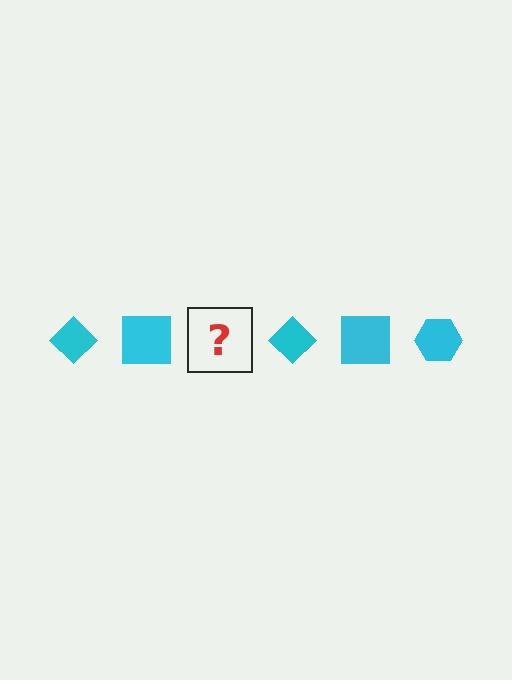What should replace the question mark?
The question mark should be replaced with a cyan hexagon.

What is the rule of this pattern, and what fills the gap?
The rule is that the pattern cycles through diamond, square, hexagon shapes in cyan. The gap should be filled with a cyan hexagon.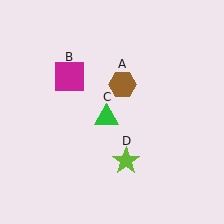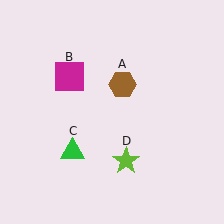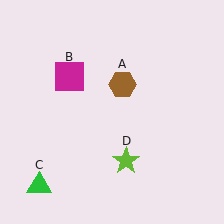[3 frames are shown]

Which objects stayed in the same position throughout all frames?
Brown hexagon (object A) and magenta square (object B) and lime star (object D) remained stationary.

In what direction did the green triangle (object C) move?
The green triangle (object C) moved down and to the left.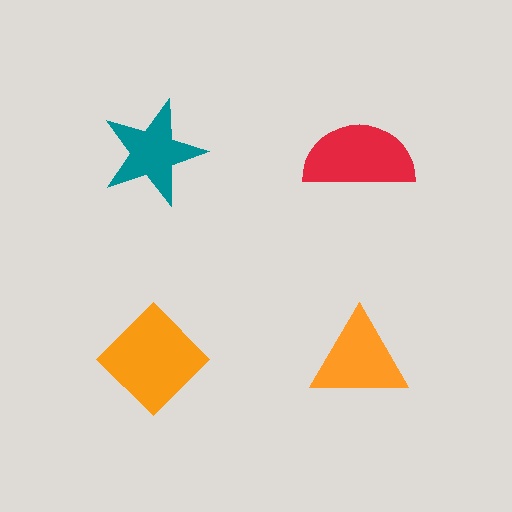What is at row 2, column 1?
An orange diamond.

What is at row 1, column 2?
A red semicircle.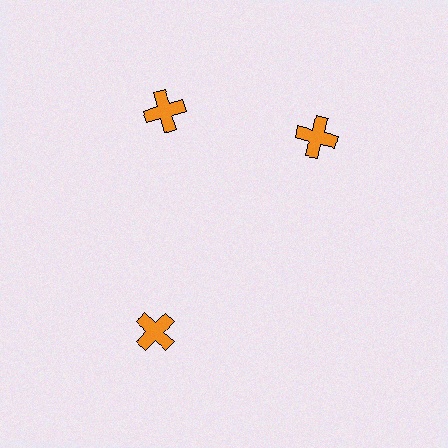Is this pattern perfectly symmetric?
No. The 3 orange crosses are arranged in a ring, but one element near the 3 o'clock position is rotated out of alignment along the ring, breaking the 3-fold rotational symmetry.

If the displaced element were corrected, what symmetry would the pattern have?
It would have 3-fold rotational symmetry — the pattern would map onto itself every 120 degrees.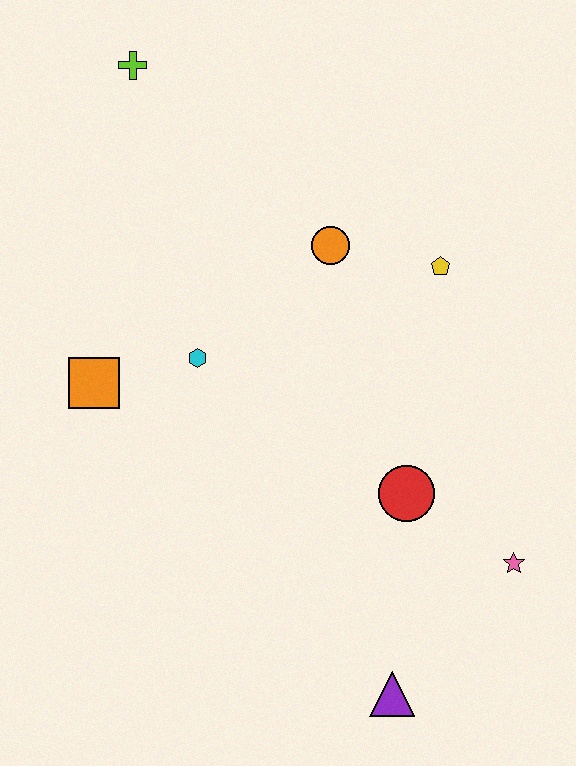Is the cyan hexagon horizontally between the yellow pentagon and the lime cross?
Yes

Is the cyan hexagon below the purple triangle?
No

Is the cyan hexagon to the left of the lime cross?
No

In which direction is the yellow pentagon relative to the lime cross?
The yellow pentagon is to the right of the lime cross.